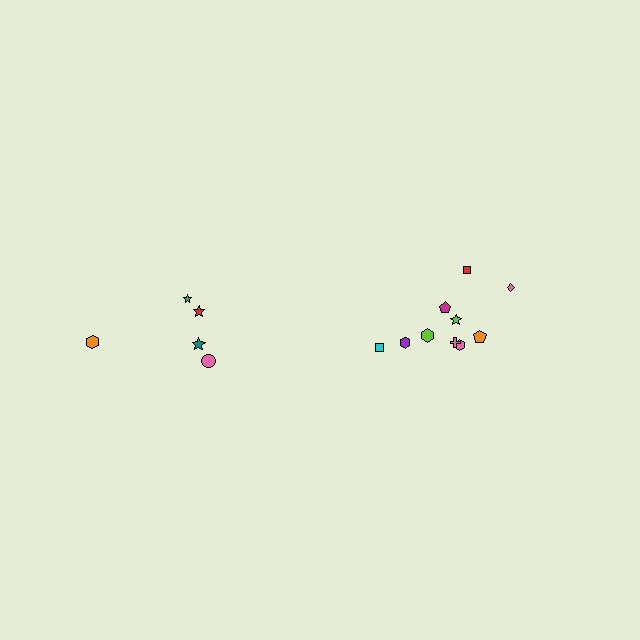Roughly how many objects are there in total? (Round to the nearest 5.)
Roughly 15 objects in total.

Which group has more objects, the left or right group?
The right group.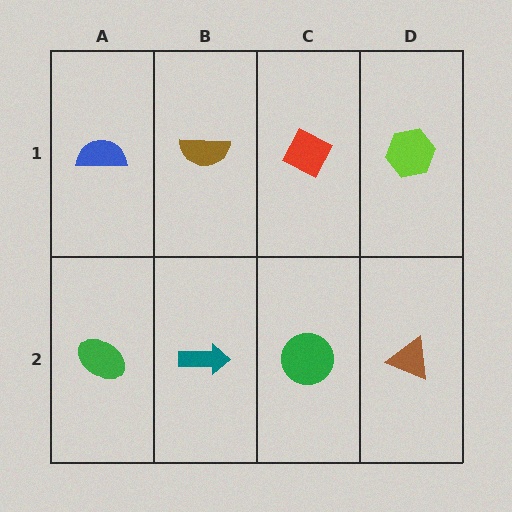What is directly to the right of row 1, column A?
A brown semicircle.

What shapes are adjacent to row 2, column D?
A lime hexagon (row 1, column D), a green circle (row 2, column C).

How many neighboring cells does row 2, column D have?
2.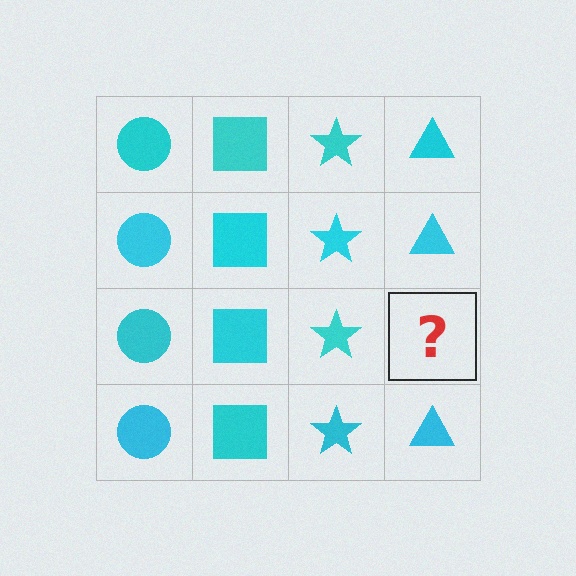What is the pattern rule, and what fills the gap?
The rule is that each column has a consistent shape. The gap should be filled with a cyan triangle.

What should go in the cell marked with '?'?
The missing cell should contain a cyan triangle.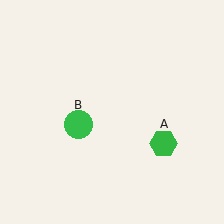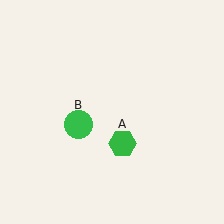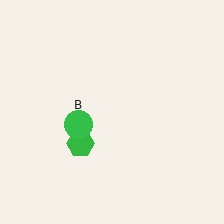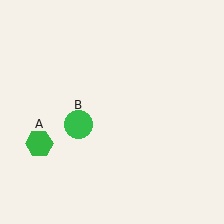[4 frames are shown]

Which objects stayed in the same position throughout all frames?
Green circle (object B) remained stationary.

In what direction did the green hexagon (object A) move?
The green hexagon (object A) moved left.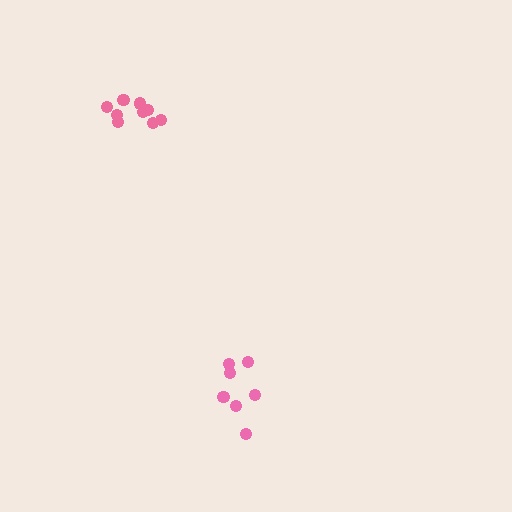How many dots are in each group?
Group 1: 7 dots, Group 2: 9 dots (16 total).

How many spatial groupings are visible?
There are 2 spatial groupings.